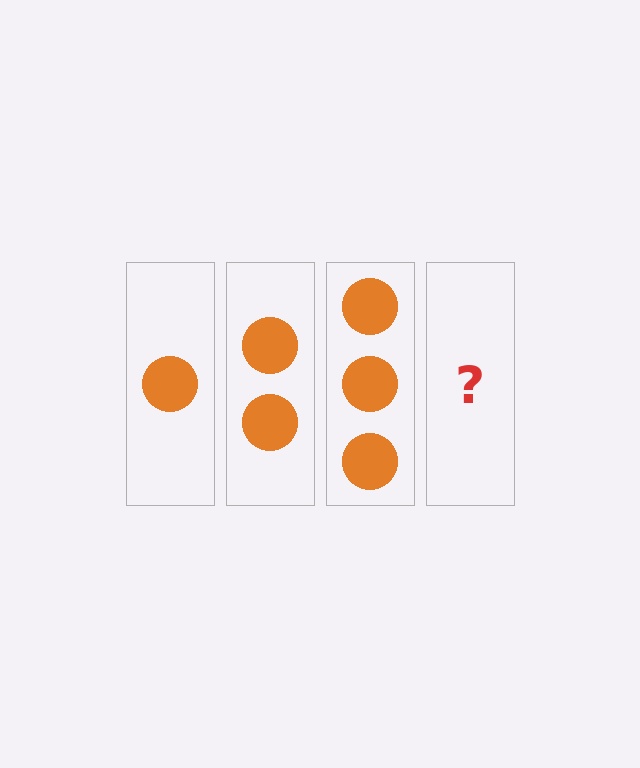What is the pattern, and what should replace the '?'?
The pattern is that each step adds one more circle. The '?' should be 4 circles.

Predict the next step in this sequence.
The next step is 4 circles.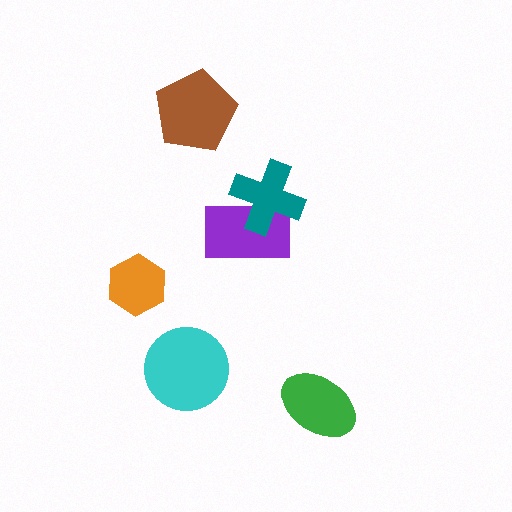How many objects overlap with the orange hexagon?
0 objects overlap with the orange hexagon.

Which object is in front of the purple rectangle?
The teal cross is in front of the purple rectangle.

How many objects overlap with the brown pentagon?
0 objects overlap with the brown pentagon.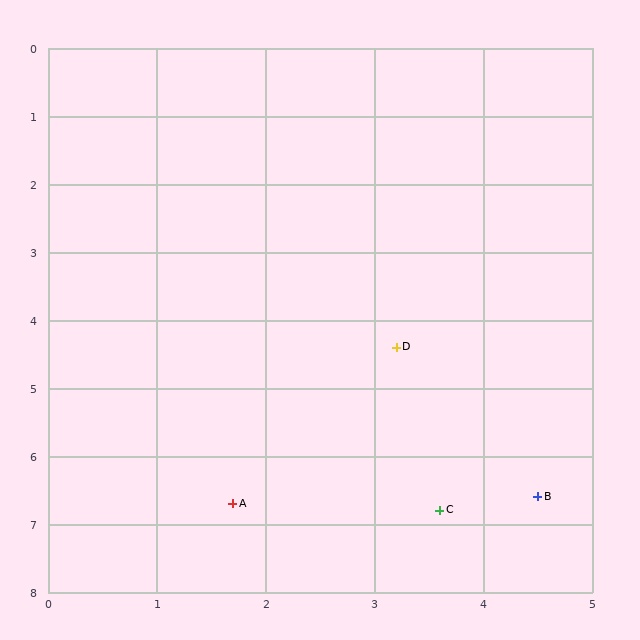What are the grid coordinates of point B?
Point B is at approximately (4.5, 6.6).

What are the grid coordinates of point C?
Point C is at approximately (3.6, 6.8).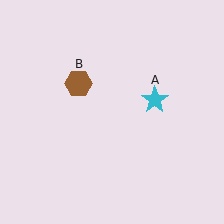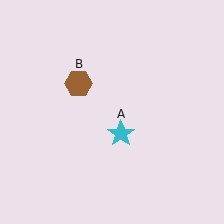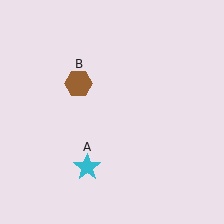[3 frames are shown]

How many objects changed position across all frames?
1 object changed position: cyan star (object A).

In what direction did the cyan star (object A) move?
The cyan star (object A) moved down and to the left.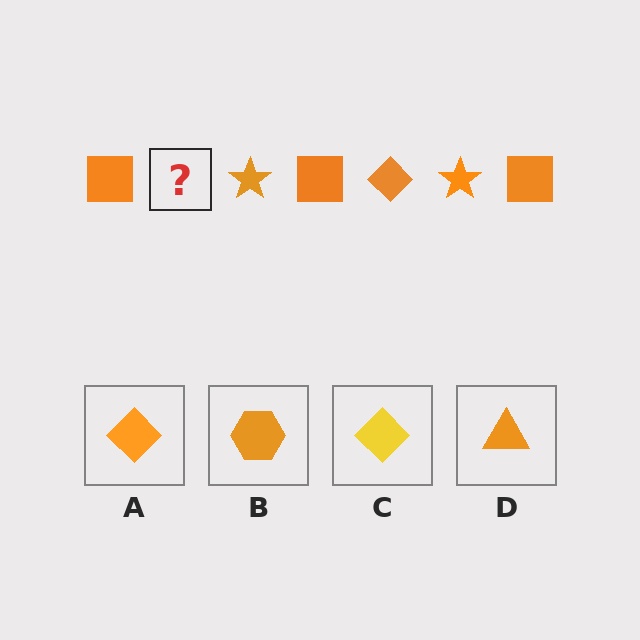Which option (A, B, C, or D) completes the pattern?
A.